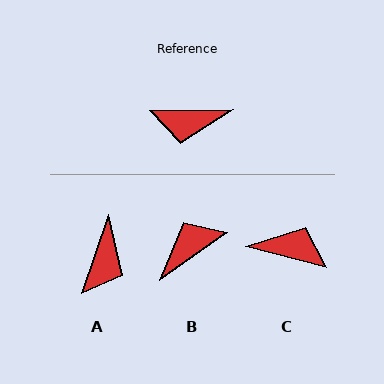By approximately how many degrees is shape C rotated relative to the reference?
Approximately 165 degrees counter-clockwise.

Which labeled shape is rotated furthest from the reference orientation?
C, about 165 degrees away.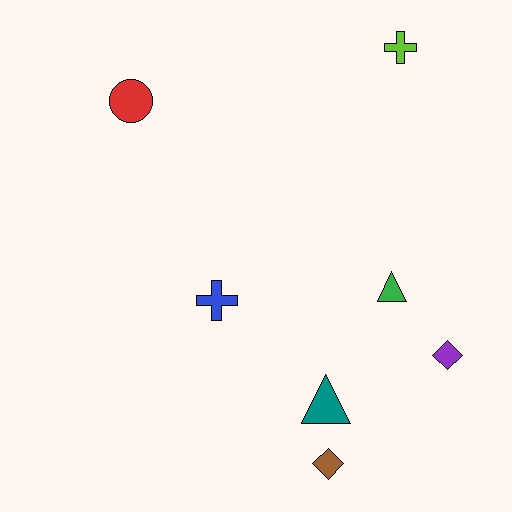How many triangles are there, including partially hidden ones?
There are 2 triangles.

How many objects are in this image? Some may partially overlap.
There are 7 objects.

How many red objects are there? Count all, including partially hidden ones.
There is 1 red object.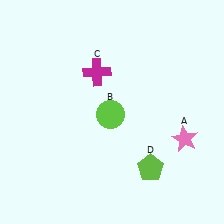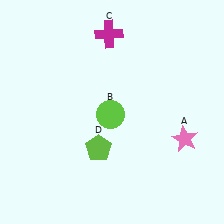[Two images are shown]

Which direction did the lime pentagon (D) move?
The lime pentagon (D) moved left.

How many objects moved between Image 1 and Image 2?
2 objects moved between the two images.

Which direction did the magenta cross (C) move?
The magenta cross (C) moved up.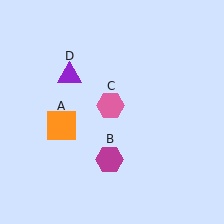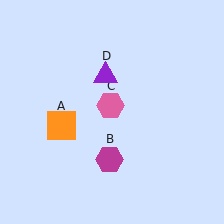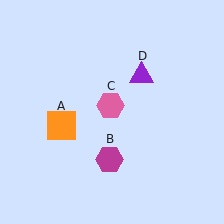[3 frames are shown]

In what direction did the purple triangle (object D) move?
The purple triangle (object D) moved right.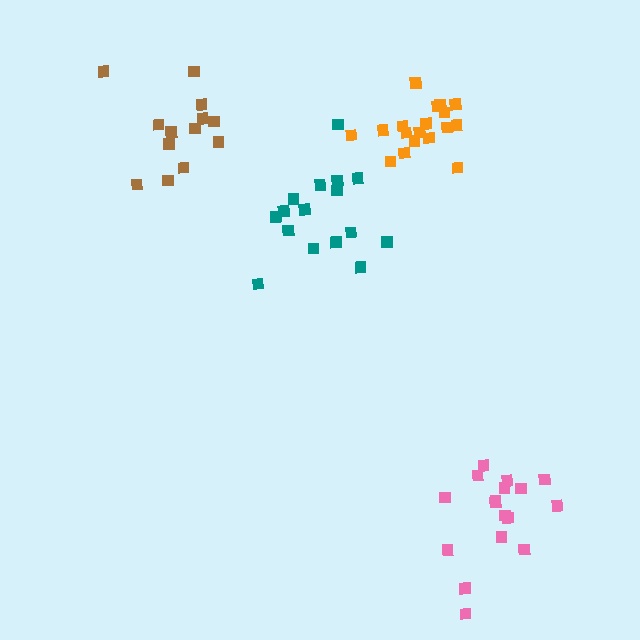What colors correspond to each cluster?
The clusters are colored: teal, pink, orange, brown.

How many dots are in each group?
Group 1: 16 dots, Group 2: 17 dots, Group 3: 18 dots, Group 4: 13 dots (64 total).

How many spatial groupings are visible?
There are 4 spatial groupings.